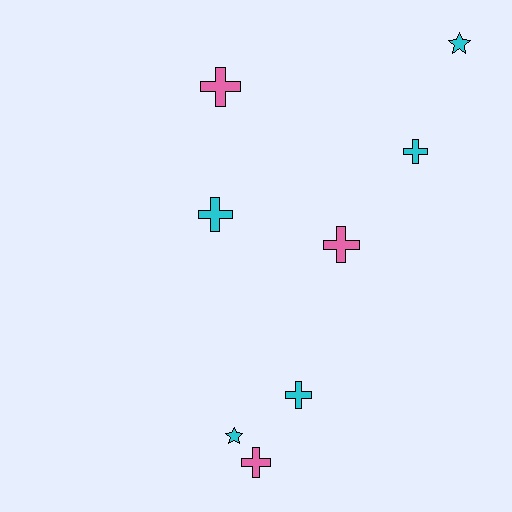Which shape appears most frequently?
Cross, with 6 objects.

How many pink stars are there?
There are no pink stars.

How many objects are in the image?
There are 8 objects.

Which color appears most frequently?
Cyan, with 5 objects.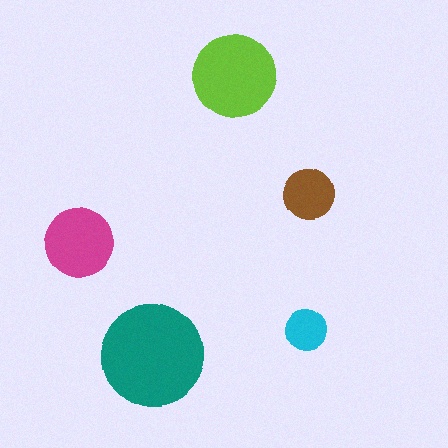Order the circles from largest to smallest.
the teal one, the lime one, the magenta one, the brown one, the cyan one.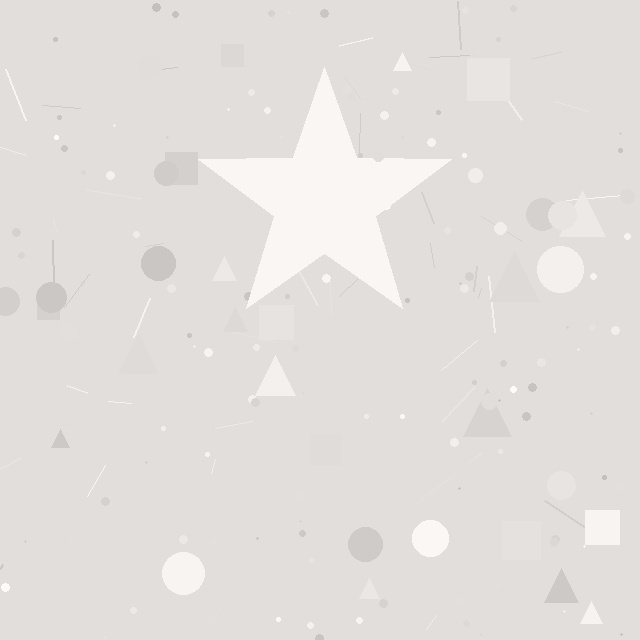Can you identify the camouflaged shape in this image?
The camouflaged shape is a star.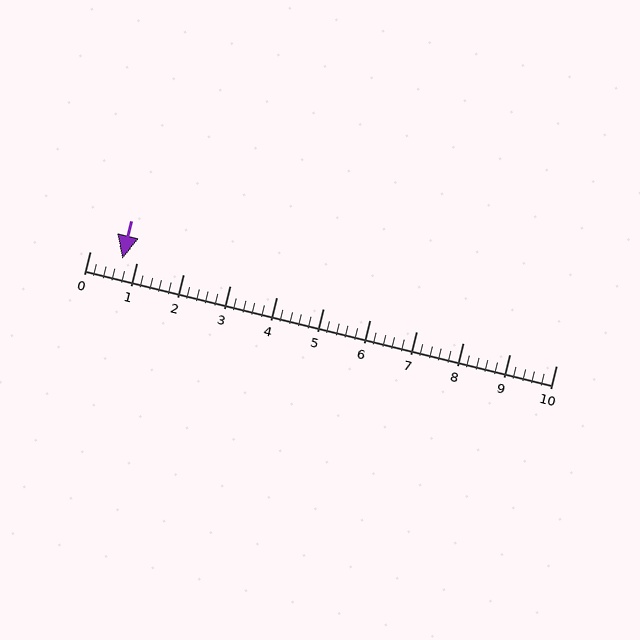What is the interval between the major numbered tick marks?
The major tick marks are spaced 1 units apart.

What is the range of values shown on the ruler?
The ruler shows values from 0 to 10.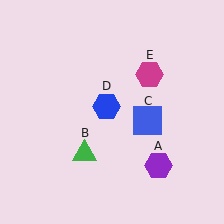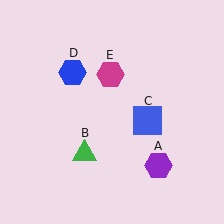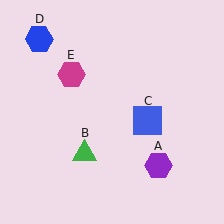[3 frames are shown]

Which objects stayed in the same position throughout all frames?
Purple hexagon (object A) and green triangle (object B) and blue square (object C) remained stationary.